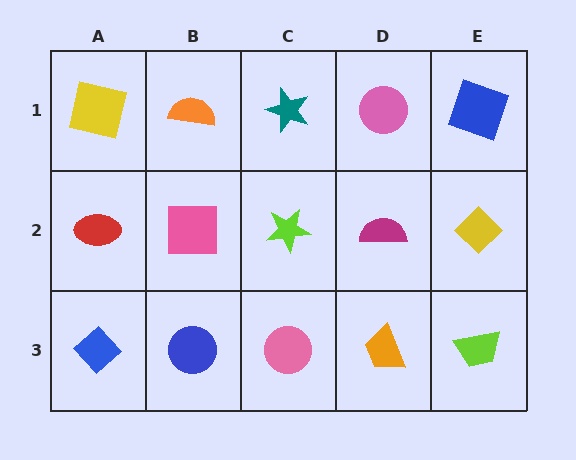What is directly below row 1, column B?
A pink square.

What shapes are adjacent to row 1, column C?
A lime star (row 2, column C), an orange semicircle (row 1, column B), a pink circle (row 1, column D).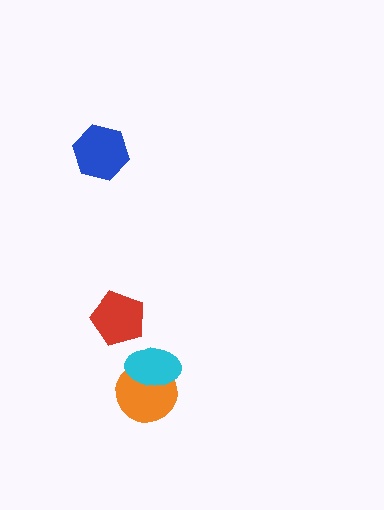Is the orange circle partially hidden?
Yes, it is partially covered by another shape.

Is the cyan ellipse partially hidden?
No, no other shape covers it.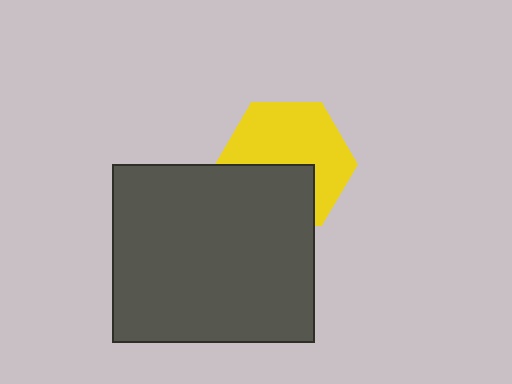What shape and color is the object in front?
The object in front is a dark gray rectangle.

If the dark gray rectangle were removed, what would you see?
You would see the complete yellow hexagon.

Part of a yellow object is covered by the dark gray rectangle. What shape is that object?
It is a hexagon.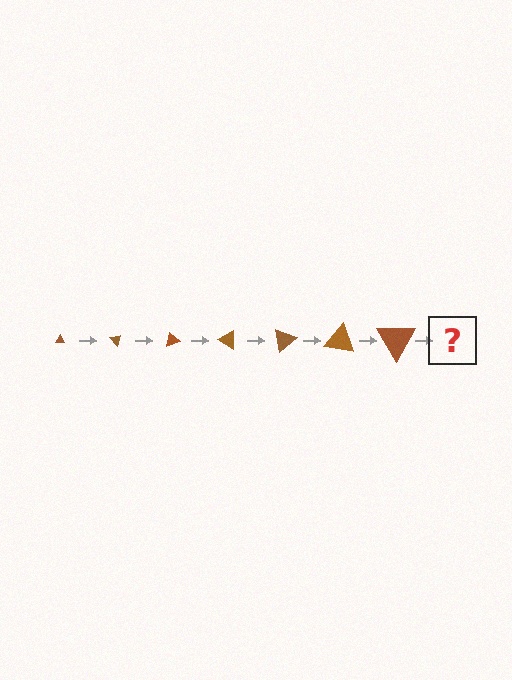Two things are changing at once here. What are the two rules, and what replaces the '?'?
The two rules are that the triangle grows larger each step and it rotates 50 degrees each step. The '?' should be a triangle, larger than the previous one and rotated 350 degrees from the start.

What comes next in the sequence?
The next element should be a triangle, larger than the previous one and rotated 350 degrees from the start.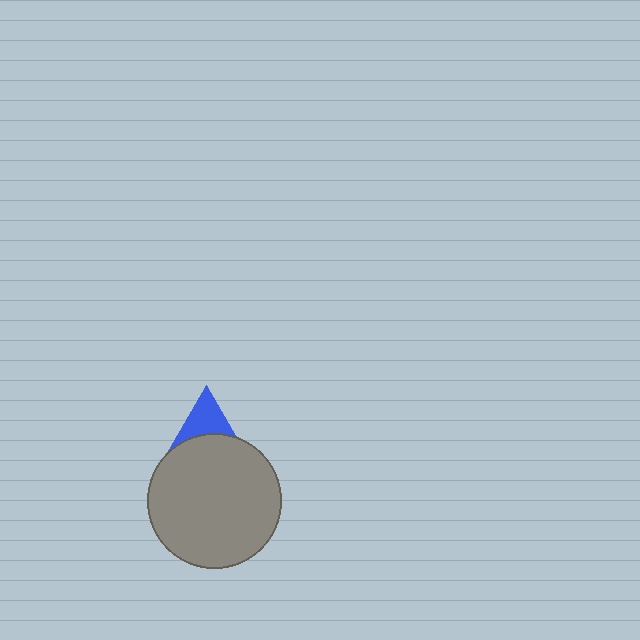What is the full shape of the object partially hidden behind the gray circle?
The partially hidden object is a blue triangle.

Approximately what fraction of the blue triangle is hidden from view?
Roughly 54% of the blue triangle is hidden behind the gray circle.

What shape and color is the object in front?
The object in front is a gray circle.